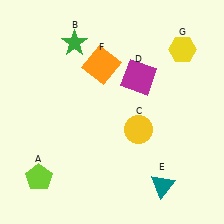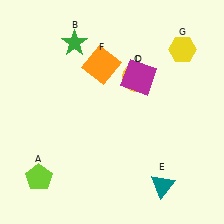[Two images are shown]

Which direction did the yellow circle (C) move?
The yellow circle (C) moved up.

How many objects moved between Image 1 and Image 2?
1 object moved between the two images.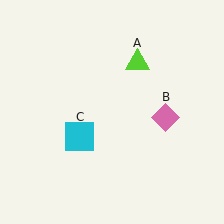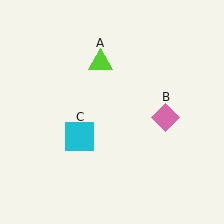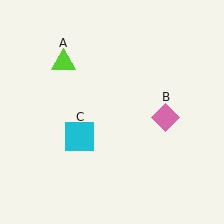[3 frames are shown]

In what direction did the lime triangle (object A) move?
The lime triangle (object A) moved left.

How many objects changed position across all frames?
1 object changed position: lime triangle (object A).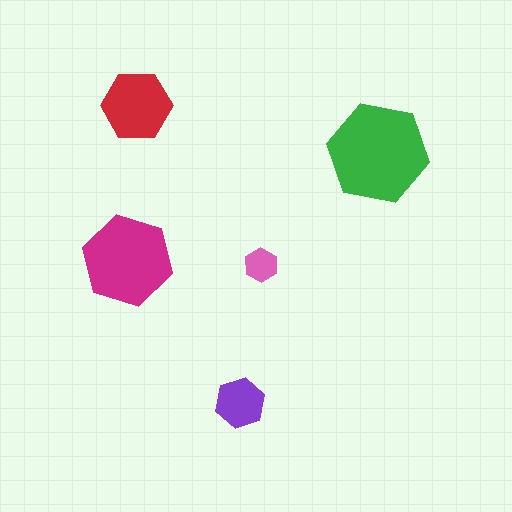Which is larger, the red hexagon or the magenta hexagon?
The magenta one.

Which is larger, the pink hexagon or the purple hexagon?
The purple one.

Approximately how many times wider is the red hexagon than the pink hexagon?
About 2 times wider.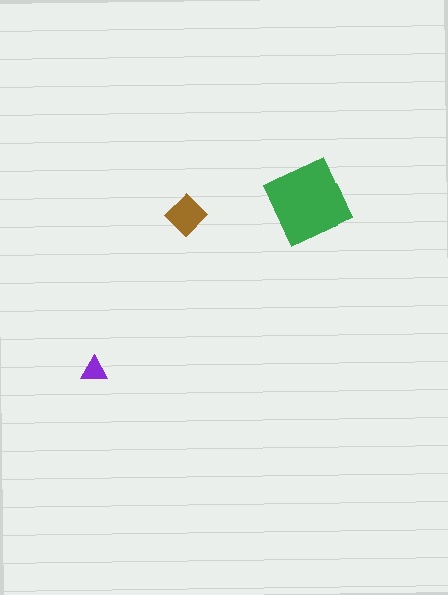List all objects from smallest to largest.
The purple triangle, the brown diamond, the green square.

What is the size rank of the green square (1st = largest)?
1st.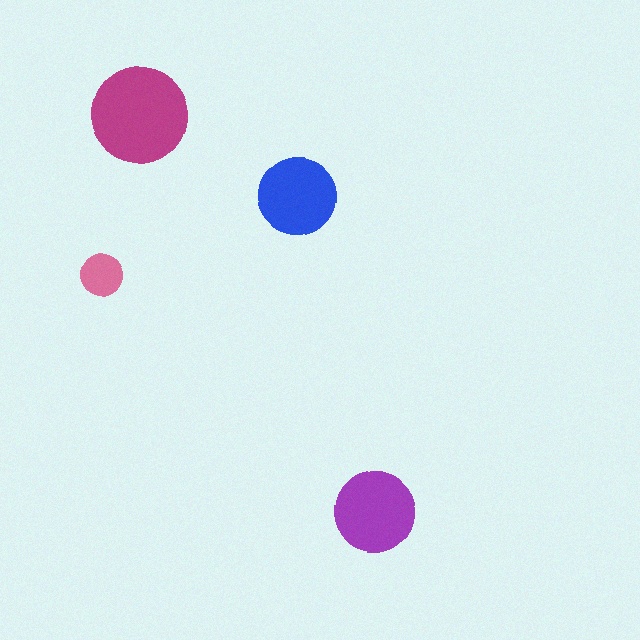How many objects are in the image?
There are 4 objects in the image.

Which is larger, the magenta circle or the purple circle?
The magenta one.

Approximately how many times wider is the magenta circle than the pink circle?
About 2.5 times wider.